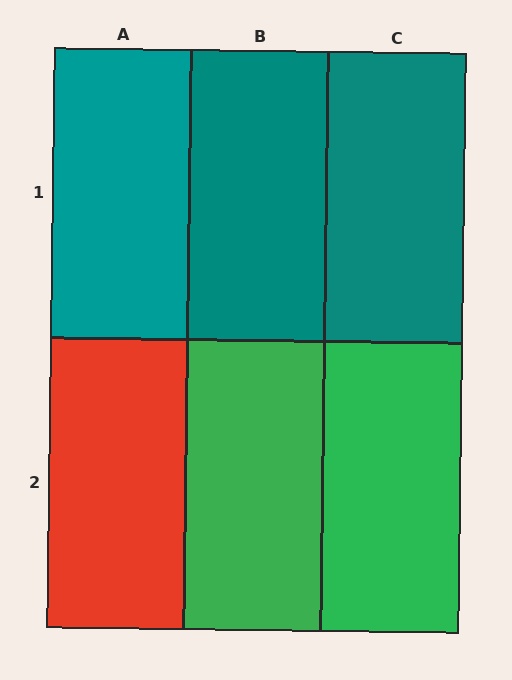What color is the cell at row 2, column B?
Green.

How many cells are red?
1 cell is red.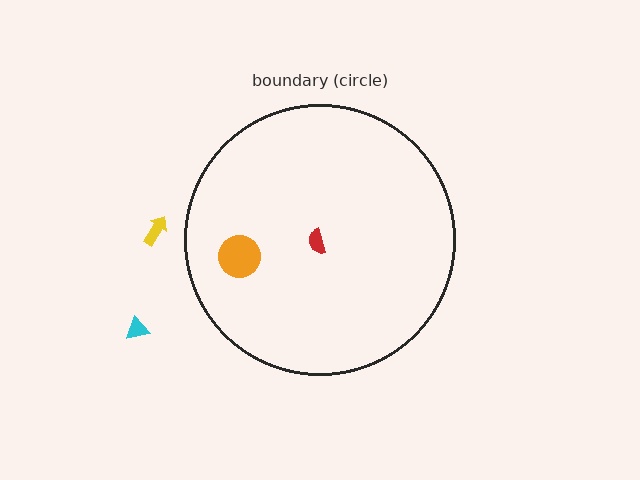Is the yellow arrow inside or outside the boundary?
Outside.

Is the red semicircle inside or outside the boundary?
Inside.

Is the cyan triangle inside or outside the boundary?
Outside.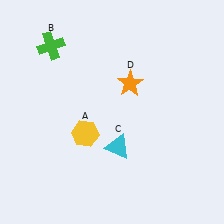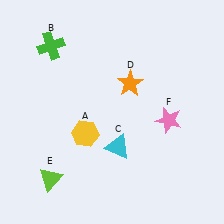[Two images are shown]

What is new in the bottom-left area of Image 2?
A lime triangle (E) was added in the bottom-left area of Image 2.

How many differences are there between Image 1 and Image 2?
There are 2 differences between the two images.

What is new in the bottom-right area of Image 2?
A pink star (F) was added in the bottom-right area of Image 2.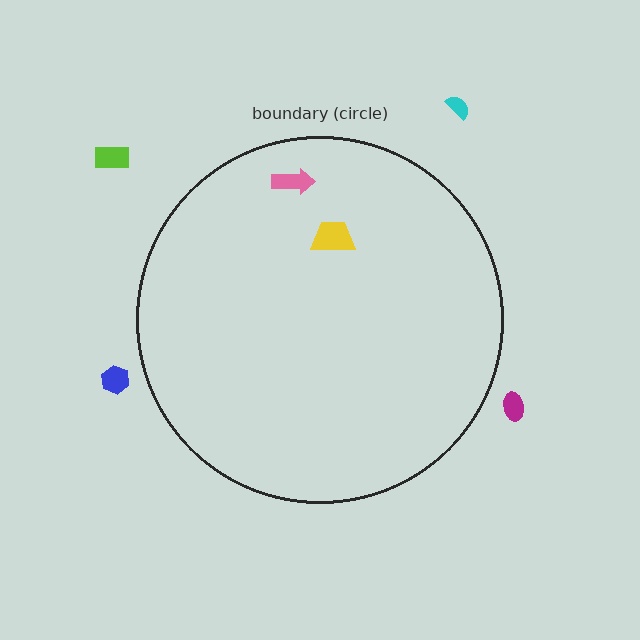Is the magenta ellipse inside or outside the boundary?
Outside.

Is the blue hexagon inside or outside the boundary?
Outside.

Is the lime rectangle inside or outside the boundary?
Outside.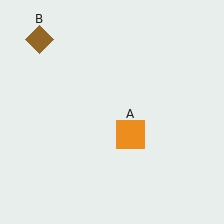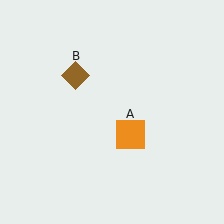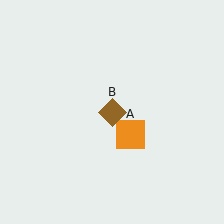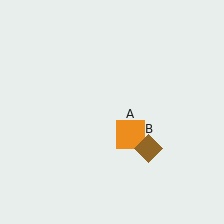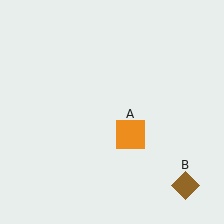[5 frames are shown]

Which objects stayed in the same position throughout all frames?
Orange square (object A) remained stationary.